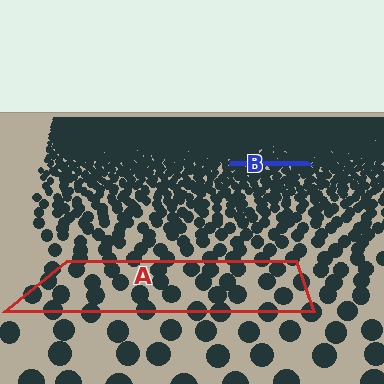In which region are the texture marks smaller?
The texture marks are smaller in region B, because it is farther away.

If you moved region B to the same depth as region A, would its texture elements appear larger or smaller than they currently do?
They would appear larger. At a closer depth, the same texture elements are projected at a bigger on-screen size.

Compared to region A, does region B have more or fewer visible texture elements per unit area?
Region B has more texture elements per unit area — they are packed more densely because it is farther away.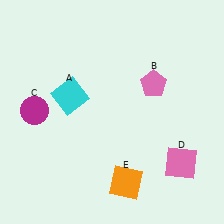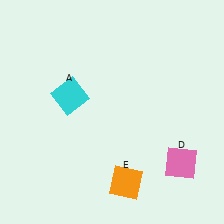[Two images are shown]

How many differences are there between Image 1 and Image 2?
There are 2 differences between the two images.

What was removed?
The magenta circle (C), the pink pentagon (B) were removed in Image 2.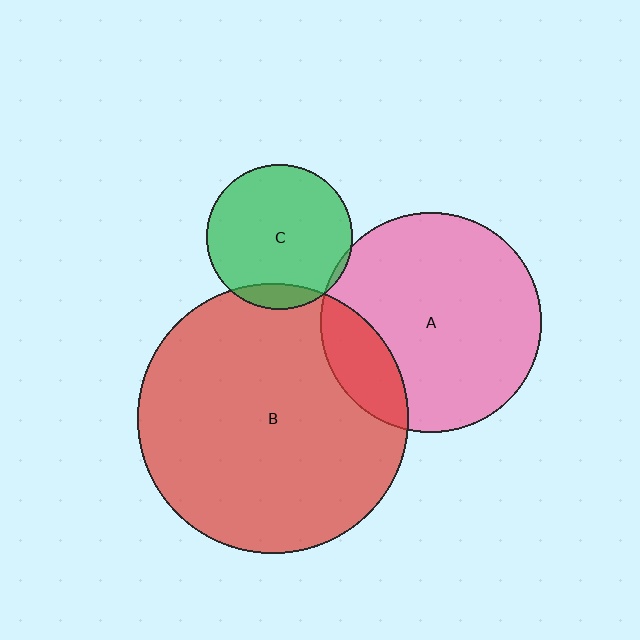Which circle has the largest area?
Circle B (red).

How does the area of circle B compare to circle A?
Approximately 1.5 times.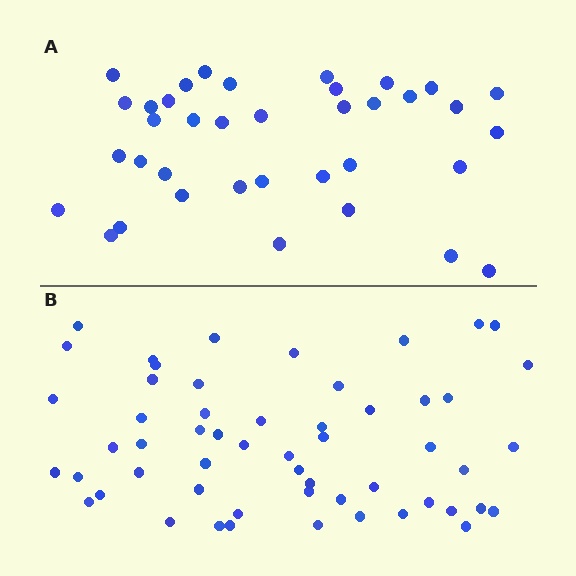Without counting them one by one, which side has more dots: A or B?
Region B (the bottom region) has more dots.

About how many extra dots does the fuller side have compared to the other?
Region B has approximately 20 more dots than region A.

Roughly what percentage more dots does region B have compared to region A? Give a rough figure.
About 50% more.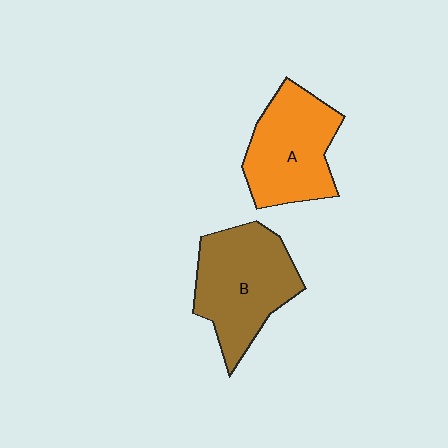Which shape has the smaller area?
Shape A (orange).